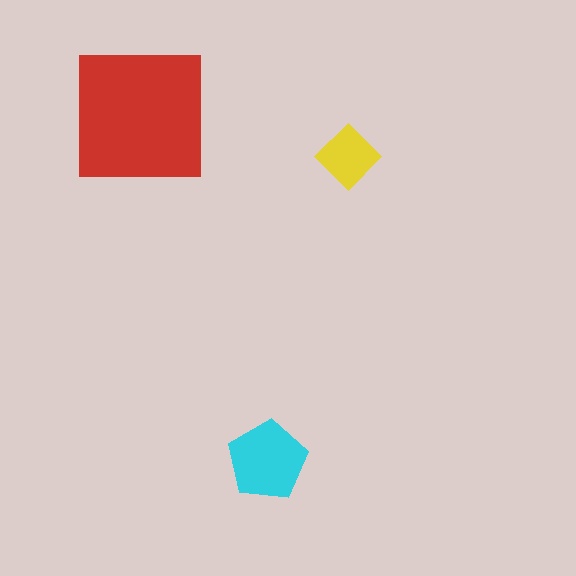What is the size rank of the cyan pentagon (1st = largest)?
2nd.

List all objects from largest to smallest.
The red square, the cyan pentagon, the yellow diamond.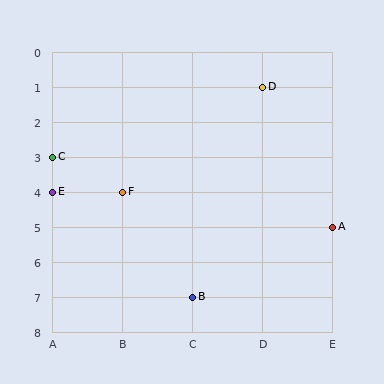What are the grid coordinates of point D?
Point D is at grid coordinates (D, 1).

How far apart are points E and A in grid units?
Points E and A are 4 columns and 1 row apart (about 4.1 grid units diagonally).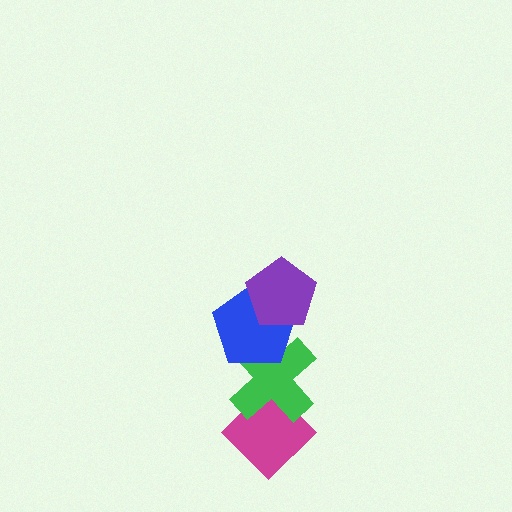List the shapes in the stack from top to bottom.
From top to bottom: the purple pentagon, the blue pentagon, the green cross, the magenta diamond.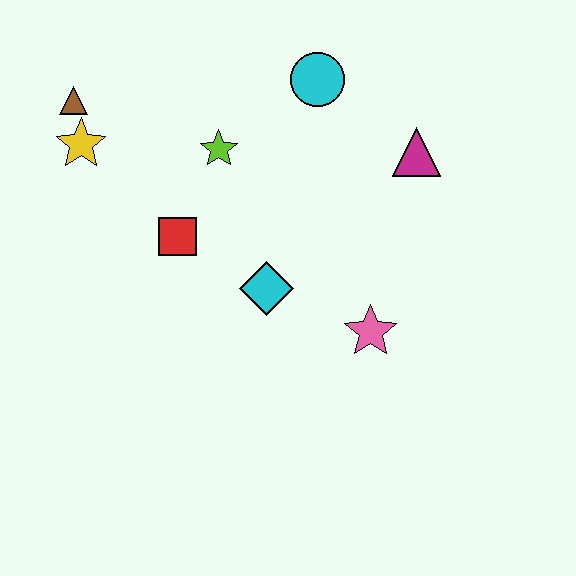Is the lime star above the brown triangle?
No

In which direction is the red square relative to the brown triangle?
The red square is below the brown triangle.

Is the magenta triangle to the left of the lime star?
No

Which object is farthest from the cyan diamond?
The brown triangle is farthest from the cyan diamond.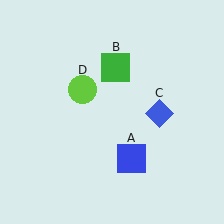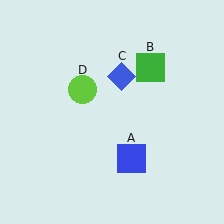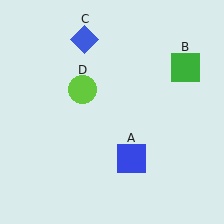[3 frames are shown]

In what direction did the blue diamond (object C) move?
The blue diamond (object C) moved up and to the left.